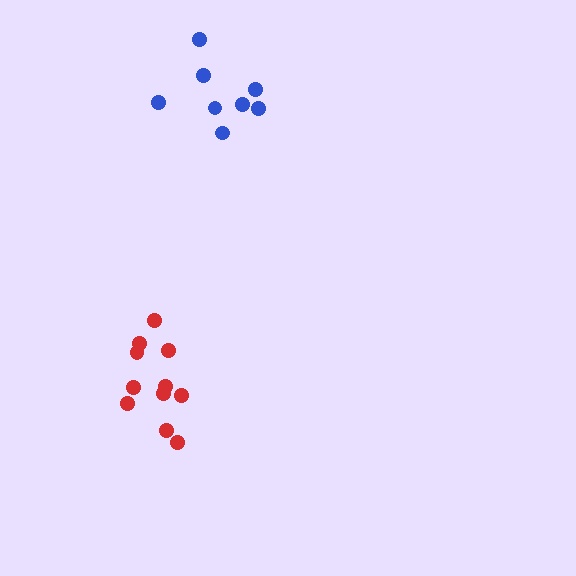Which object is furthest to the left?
The red cluster is leftmost.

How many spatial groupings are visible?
There are 2 spatial groupings.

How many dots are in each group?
Group 1: 11 dots, Group 2: 8 dots (19 total).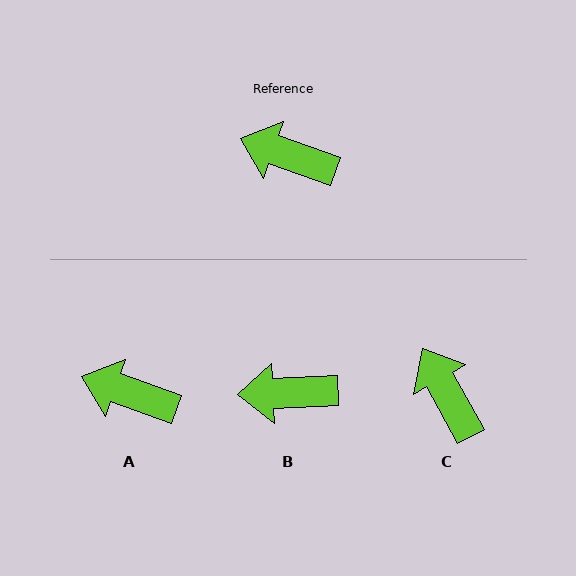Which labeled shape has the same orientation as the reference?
A.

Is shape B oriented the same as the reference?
No, it is off by about 22 degrees.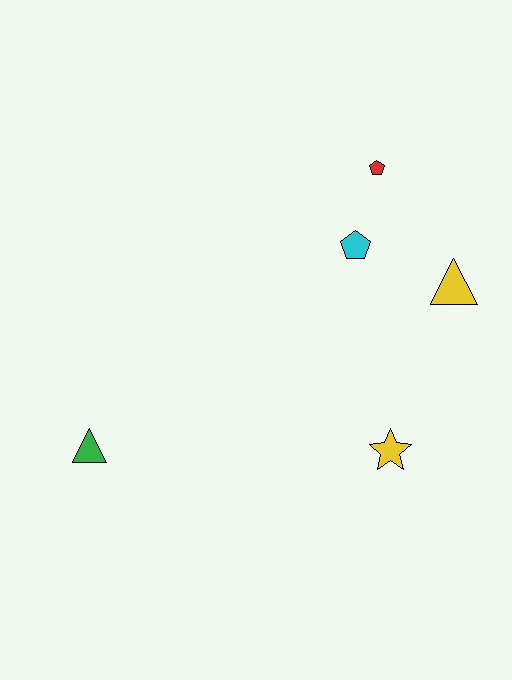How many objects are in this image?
There are 5 objects.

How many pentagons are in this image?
There are 2 pentagons.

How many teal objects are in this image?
There are no teal objects.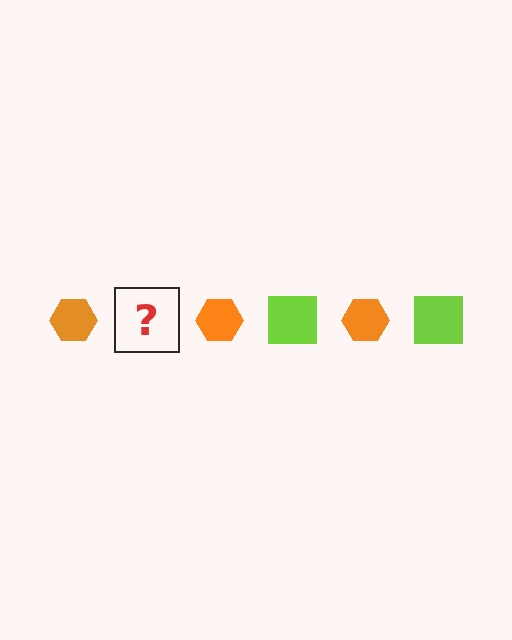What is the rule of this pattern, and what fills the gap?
The rule is that the pattern alternates between orange hexagon and lime square. The gap should be filled with a lime square.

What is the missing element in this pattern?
The missing element is a lime square.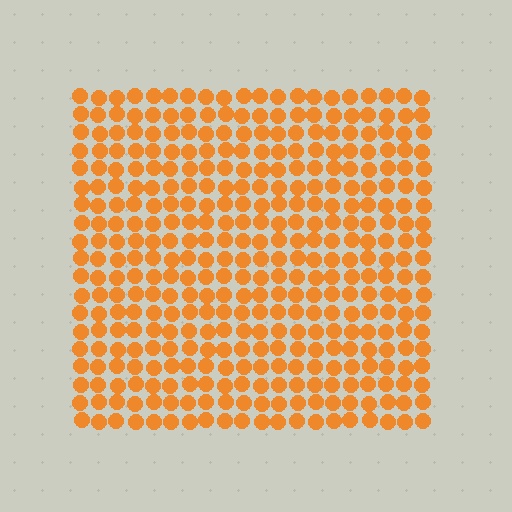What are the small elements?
The small elements are circles.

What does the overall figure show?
The overall figure shows a square.